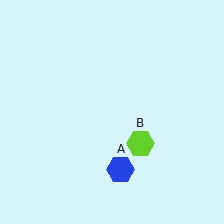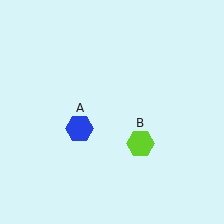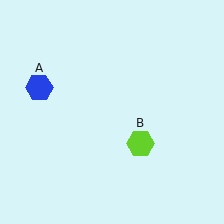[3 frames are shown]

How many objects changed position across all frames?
1 object changed position: blue hexagon (object A).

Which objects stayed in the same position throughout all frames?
Lime hexagon (object B) remained stationary.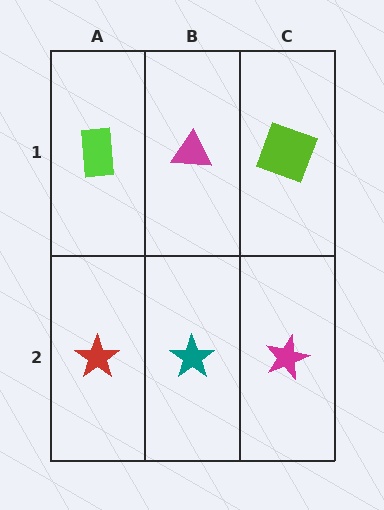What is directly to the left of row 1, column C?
A magenta triangle.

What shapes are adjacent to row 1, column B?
A teal star (row 2, column B), a lime rectangle (row 1, column A), a lime square (row 1, column C).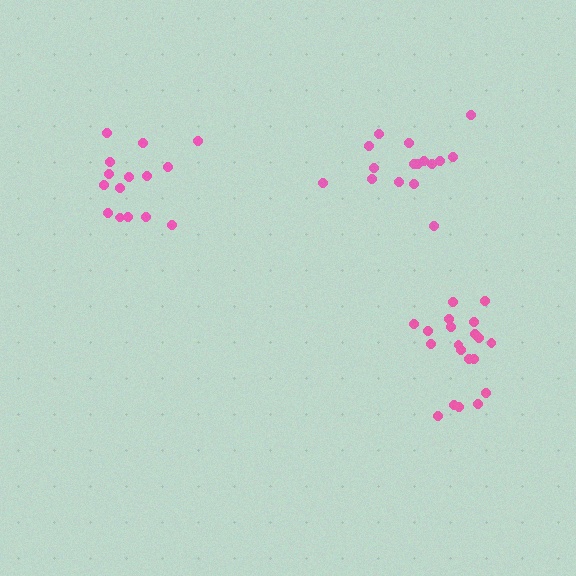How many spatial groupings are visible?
There are 3 spatial groupings.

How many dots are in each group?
Group 1: 16 dots, Group 2: 20 dots, Group 3: 15 dots (51 total).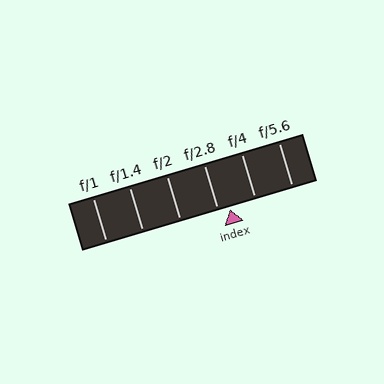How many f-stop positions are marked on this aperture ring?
There are 6 f-stop positions marked.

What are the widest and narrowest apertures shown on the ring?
The widest aperture shown is f/1 and the narrowest is f/5.6.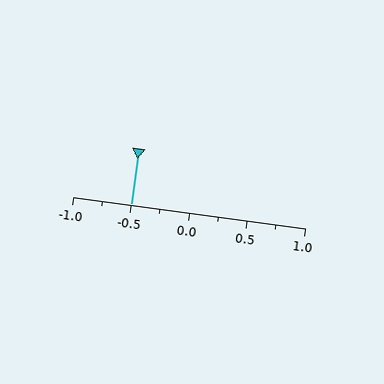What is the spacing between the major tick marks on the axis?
The major ticks are spaced 0.5 apart.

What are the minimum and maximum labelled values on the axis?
The axis runs from -1.0 to 1.0.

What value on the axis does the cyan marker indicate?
The marker indicates approximately -0.5.